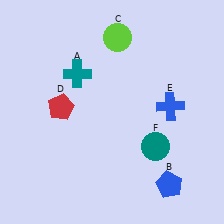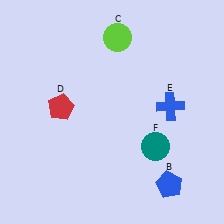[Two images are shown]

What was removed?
The teal cross (A) was removed in Image 2.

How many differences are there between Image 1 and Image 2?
There is 1 difference between the two images.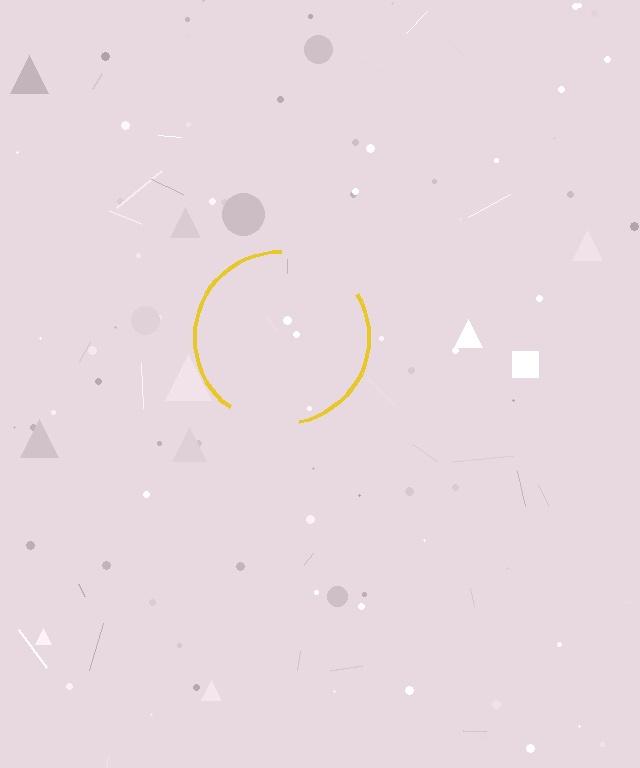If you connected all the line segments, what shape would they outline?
They would outline a circle.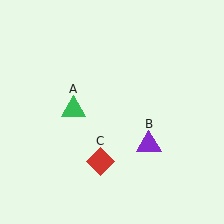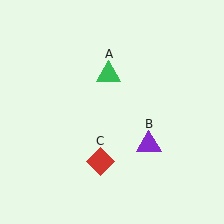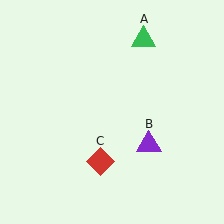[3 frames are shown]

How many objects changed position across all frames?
1 object changed position: green triangle (object A).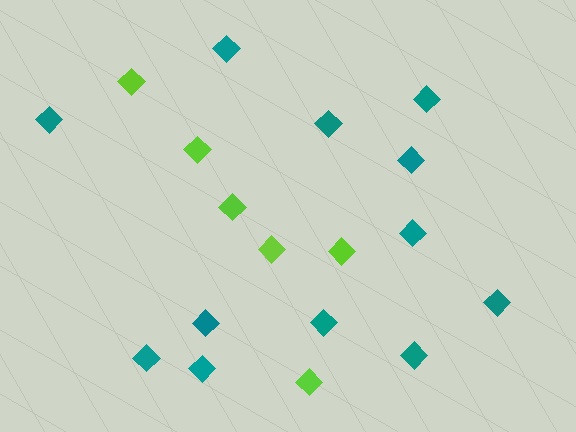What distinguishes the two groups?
There are 2 groups: one group of lime diamonds (6) and one group of teal diamonds (12).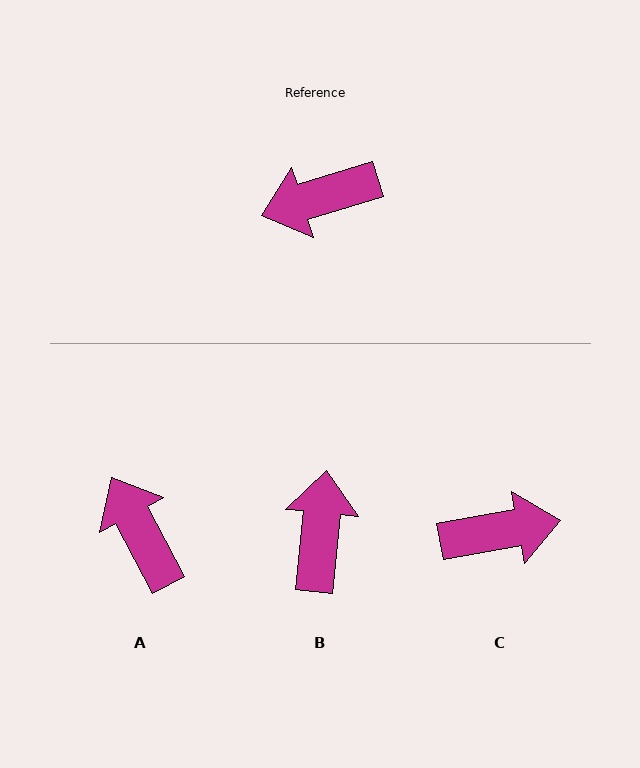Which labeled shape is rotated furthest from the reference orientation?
C, about 173 degrees away.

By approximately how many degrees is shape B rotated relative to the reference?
Approximately 113 degrees clockwise.